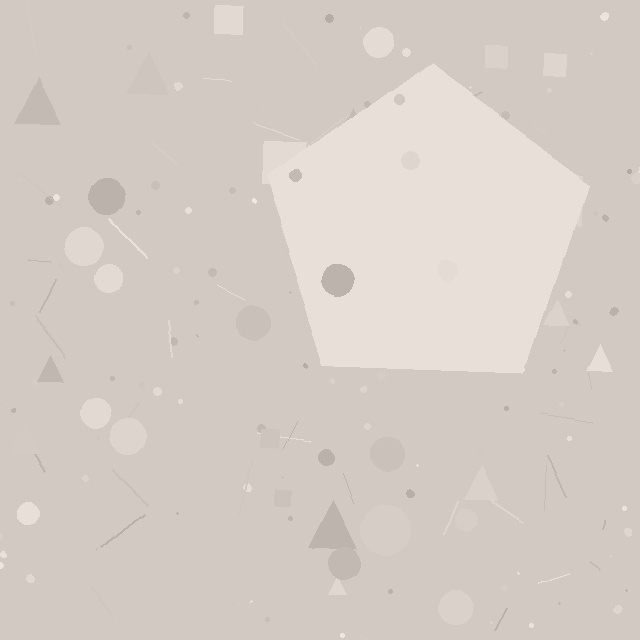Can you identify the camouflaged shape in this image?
The camouflaged shape is a pentagon.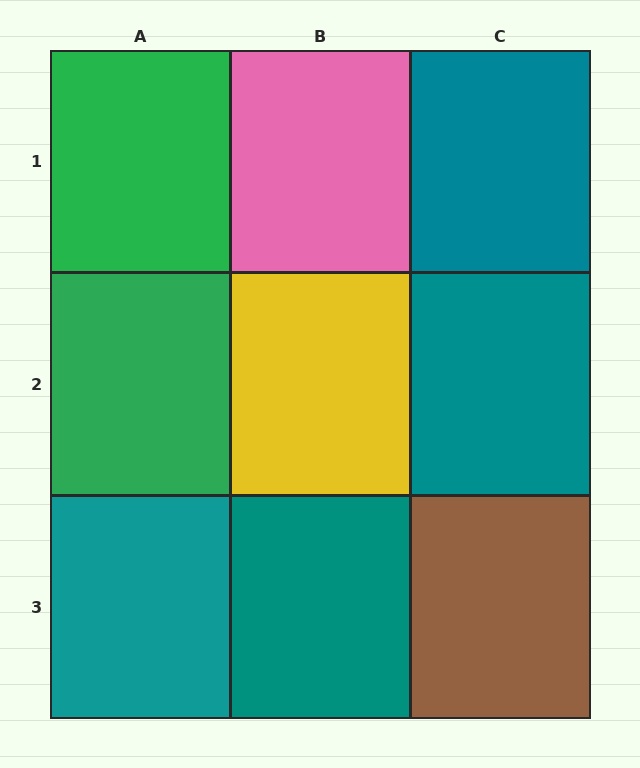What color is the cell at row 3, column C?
Brown.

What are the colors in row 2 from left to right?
Green, yellow, teal.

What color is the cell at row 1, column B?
Pink.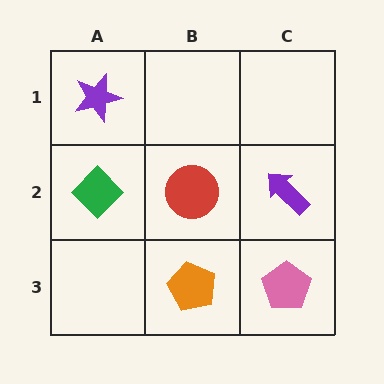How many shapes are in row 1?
1 shape.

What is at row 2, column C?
A purple arrow.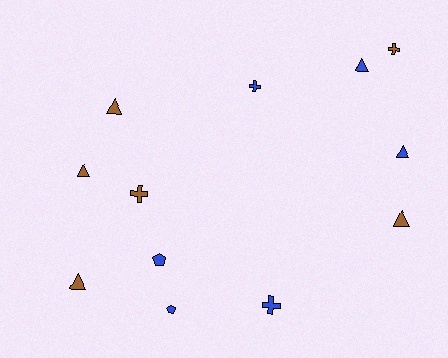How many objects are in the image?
There are 12 objects.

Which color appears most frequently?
Brown, with 6 objects.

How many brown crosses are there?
There are 2 brown crosses.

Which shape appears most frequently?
Triangle, with 6 objects.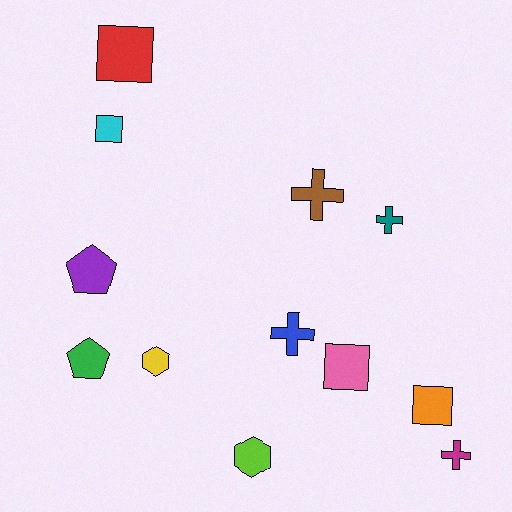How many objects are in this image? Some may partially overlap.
There are 12 objects.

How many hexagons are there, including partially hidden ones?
There are 2 hexagons.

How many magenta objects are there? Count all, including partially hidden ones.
There is 1 magenta object.